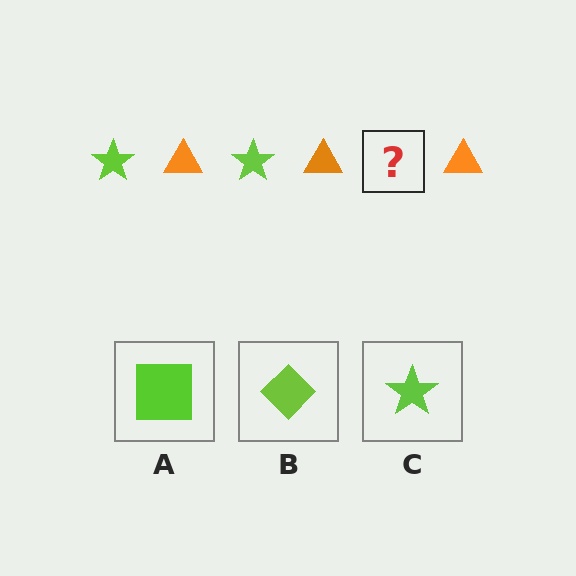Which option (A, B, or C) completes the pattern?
C.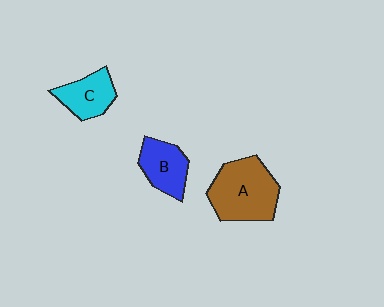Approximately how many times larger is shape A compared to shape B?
Approximately 1.7 times.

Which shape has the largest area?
Shape A (brown).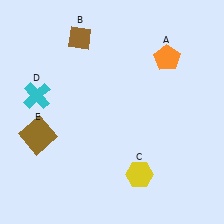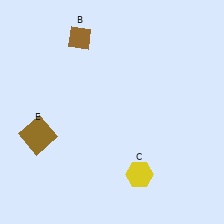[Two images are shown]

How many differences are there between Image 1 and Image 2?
There are 2 differences between the two images.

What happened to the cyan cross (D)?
The cyan cross (D) was removed in Image 2. It was in the top-left area of Image 1.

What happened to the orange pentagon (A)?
The orange pentagon (A) was removed in Image 2. It was in the top-right area of Image 1.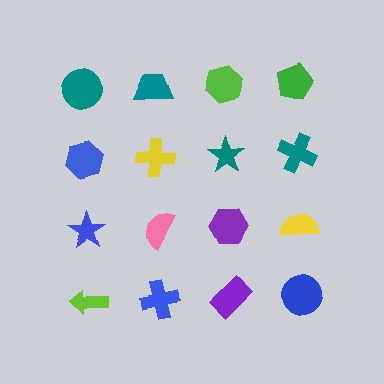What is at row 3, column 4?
A yellow semicircle.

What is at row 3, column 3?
A purple hexagon.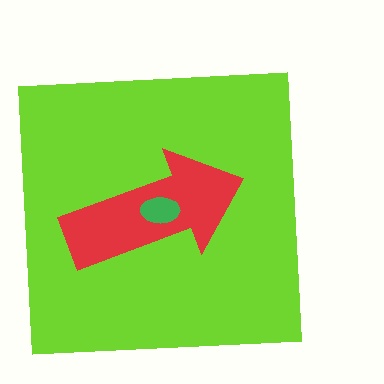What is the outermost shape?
The lime square.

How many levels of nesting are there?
3.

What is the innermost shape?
The green ellipse.